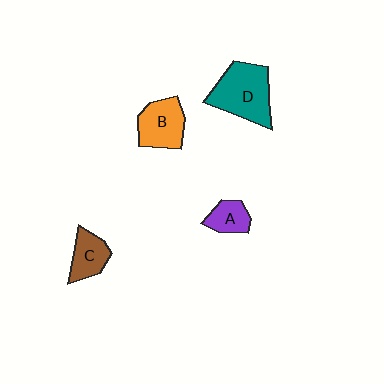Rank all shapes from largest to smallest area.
From largest to smallest: D (teal), B (orange), C (brown), A (purple).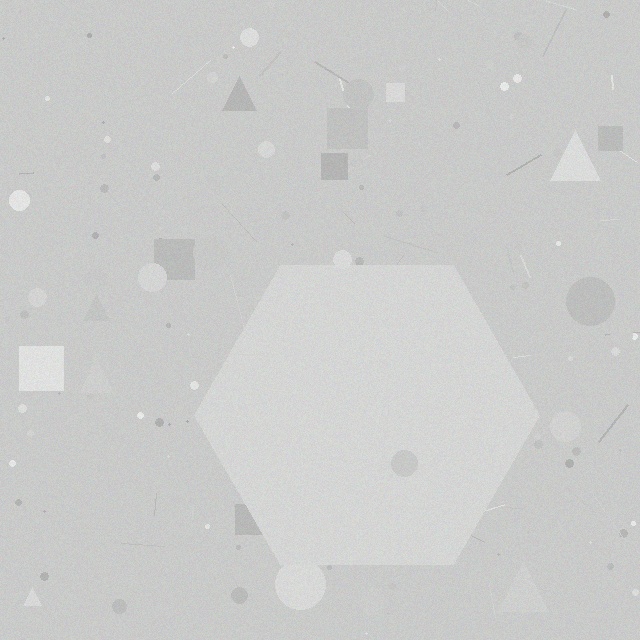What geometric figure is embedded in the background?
A hexagon is embedded in the background.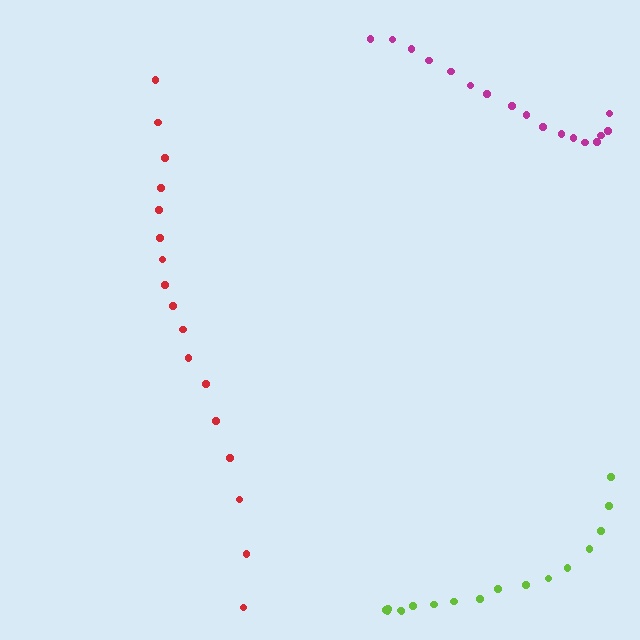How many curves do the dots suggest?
There are 3 distinct paths.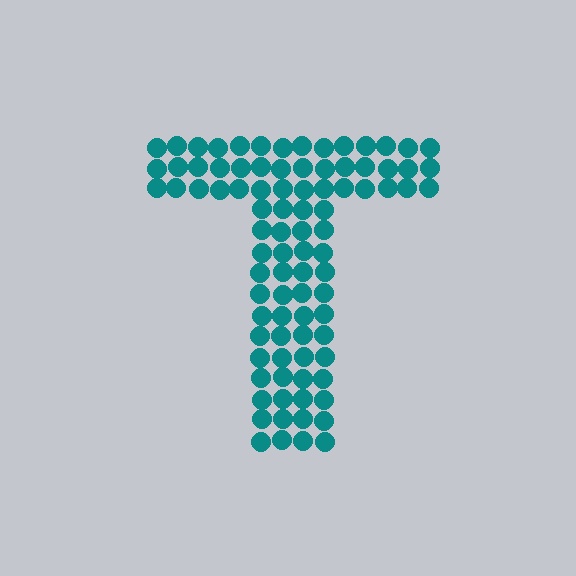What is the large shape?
The large shape is the letter T.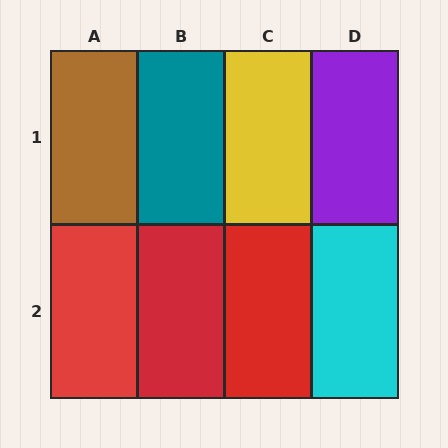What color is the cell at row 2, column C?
Red.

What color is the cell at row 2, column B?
Red.